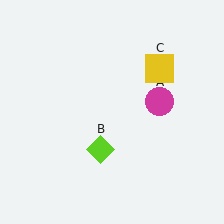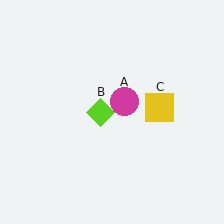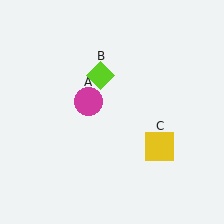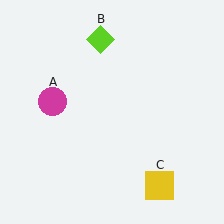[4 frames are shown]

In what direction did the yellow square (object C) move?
The yellow square (object C) moved down.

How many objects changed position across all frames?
3 objects changed position: magenta circle (object A), lime diamond (object B), yellow square (object C).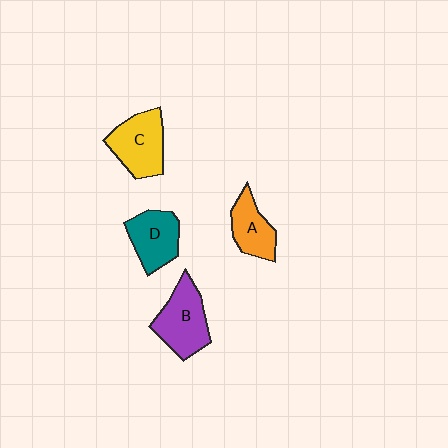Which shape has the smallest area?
Shape A (orange).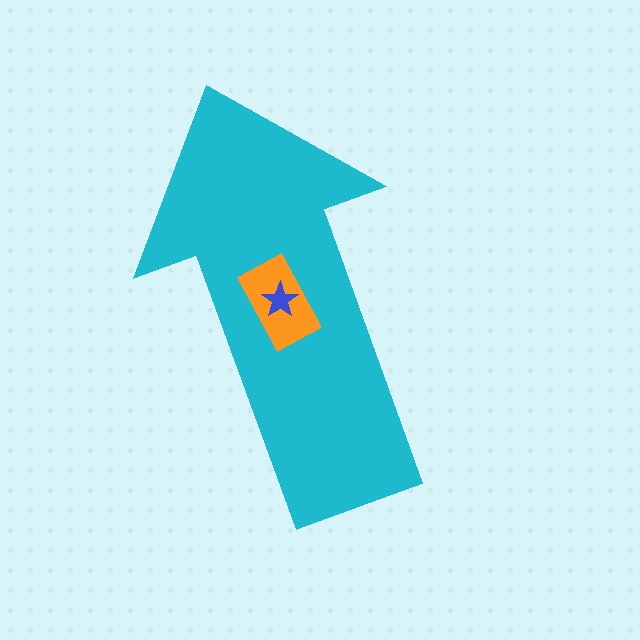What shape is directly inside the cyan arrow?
The orange rectangle.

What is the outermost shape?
The cyan arrow.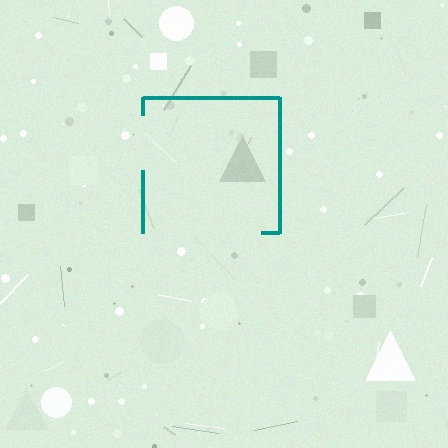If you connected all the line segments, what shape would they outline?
They would outline a square.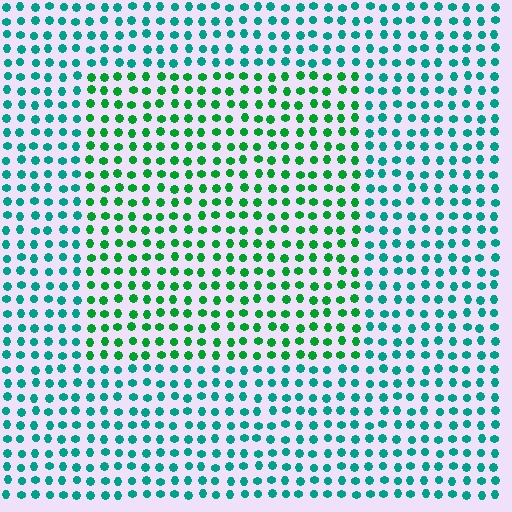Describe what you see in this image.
The image is filled with small teal elements in a uniform arrangement. A rectangle-shaped region is visible where the elements are tinted to a slightly different hue, forming a subtle color boundary.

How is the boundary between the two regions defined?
The boundary is defined purely by a slight shift in hue (about 36 degrees). Spacing, size, and orientation are identical on both sides.